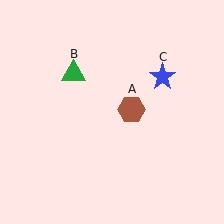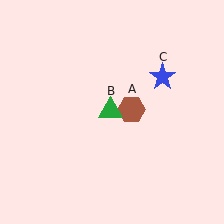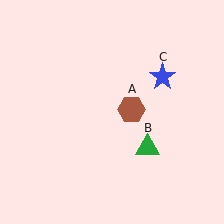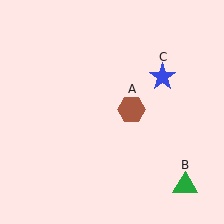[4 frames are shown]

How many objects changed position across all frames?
1 object changed position: green triangle (object B).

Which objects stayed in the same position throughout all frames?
Brown hexagon (object A) and blue star (object C) remained stationary.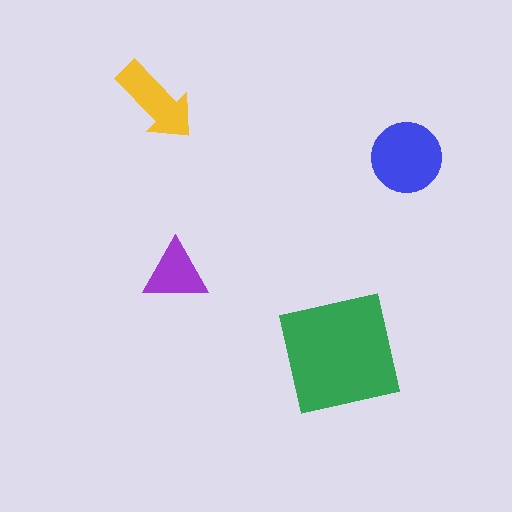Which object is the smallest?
The purple triangle.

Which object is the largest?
The green square.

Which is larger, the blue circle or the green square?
The green square.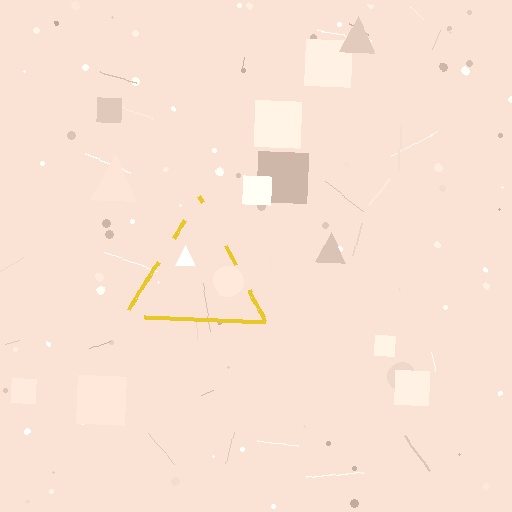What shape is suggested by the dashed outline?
The dashed outline suggests a triangle.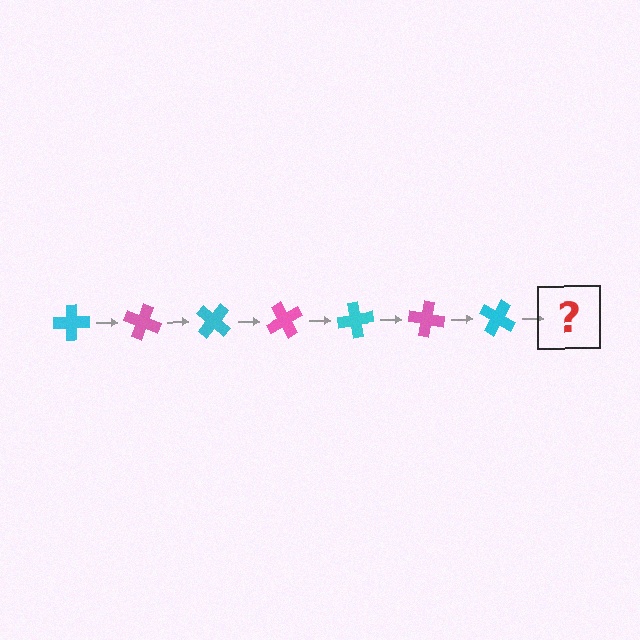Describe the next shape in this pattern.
It should be a pink cross, rotated 140 degrees from the start.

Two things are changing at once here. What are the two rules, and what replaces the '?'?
The two rules are that it rotates 20 degrees each step and the color cycles through cyan and pink. The '?' should be a pink cross, rotated 140 degrees from the start.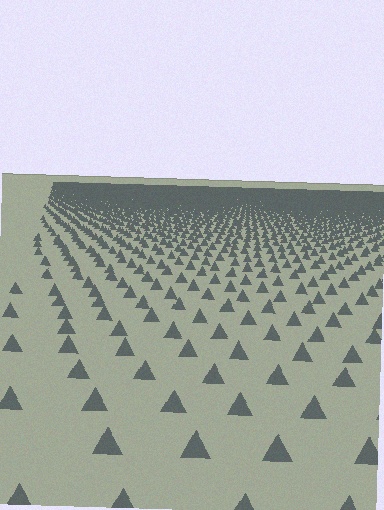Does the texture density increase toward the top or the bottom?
Density increases toward the top.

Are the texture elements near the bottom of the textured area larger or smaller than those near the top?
Larger. Near the bottom, elements are closer to the viewer and appear at a bigger on-screen size.